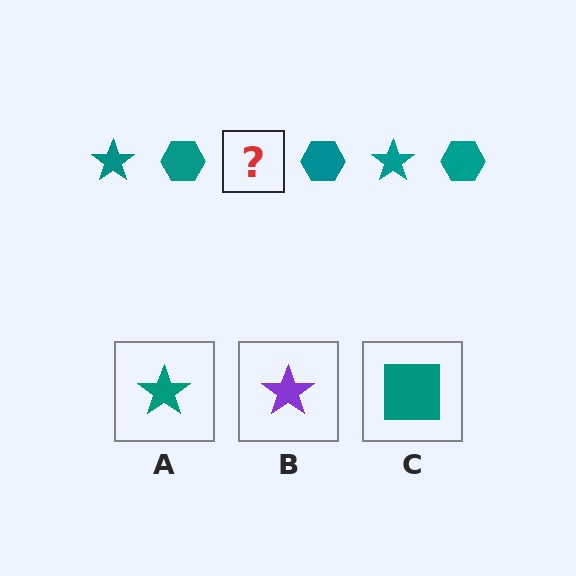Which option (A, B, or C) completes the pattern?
A.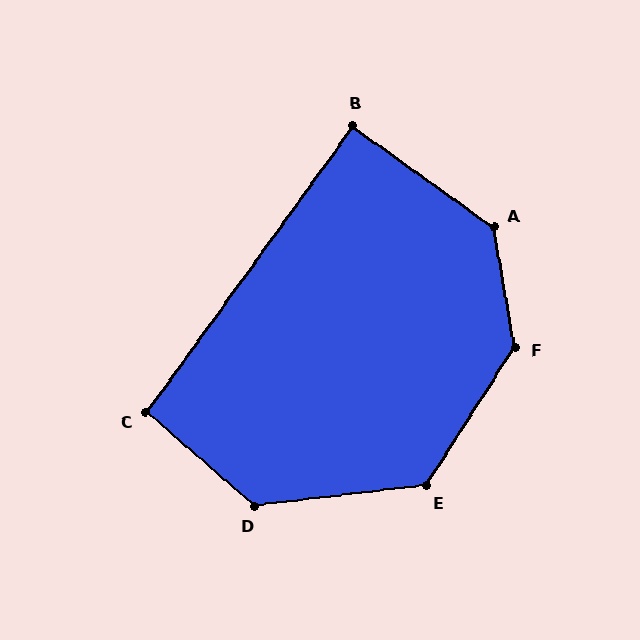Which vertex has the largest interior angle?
F, at approximately 137 degrees.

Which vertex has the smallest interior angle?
B, at approximately 90 degrees.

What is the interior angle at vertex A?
Approximately 136 degrees (obtuse).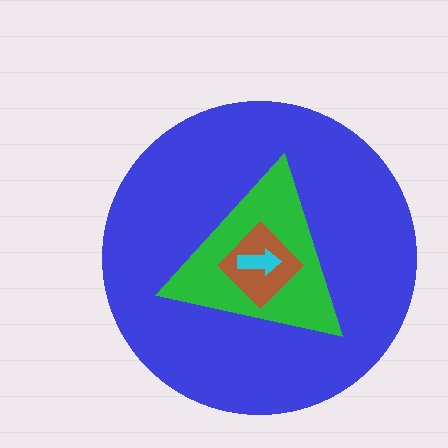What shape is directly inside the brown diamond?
The cyan arrow.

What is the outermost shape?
The blue circle.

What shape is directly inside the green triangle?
The brown diamond.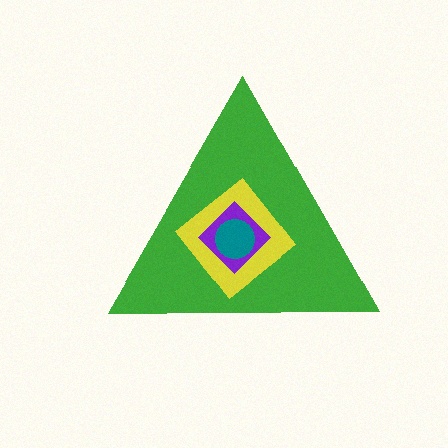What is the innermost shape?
The teal circle.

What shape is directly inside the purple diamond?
The teal circle.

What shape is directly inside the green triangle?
The yellow diamond.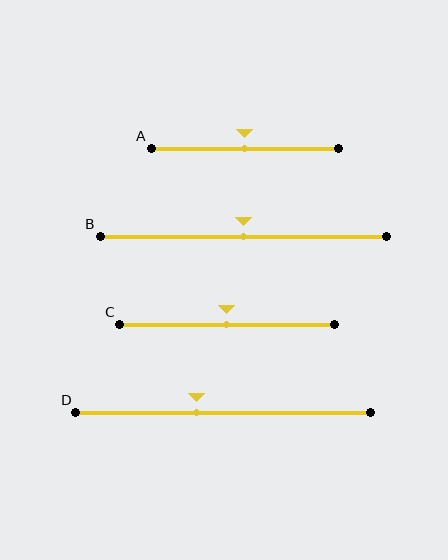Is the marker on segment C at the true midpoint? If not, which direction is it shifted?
Yes, the marker on segment C is at the true midpoint.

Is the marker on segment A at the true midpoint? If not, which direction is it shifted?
Yes, the marker on segment A is at the true midpoint.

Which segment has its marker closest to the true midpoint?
Segment A has its marker closest to the true midpoint.